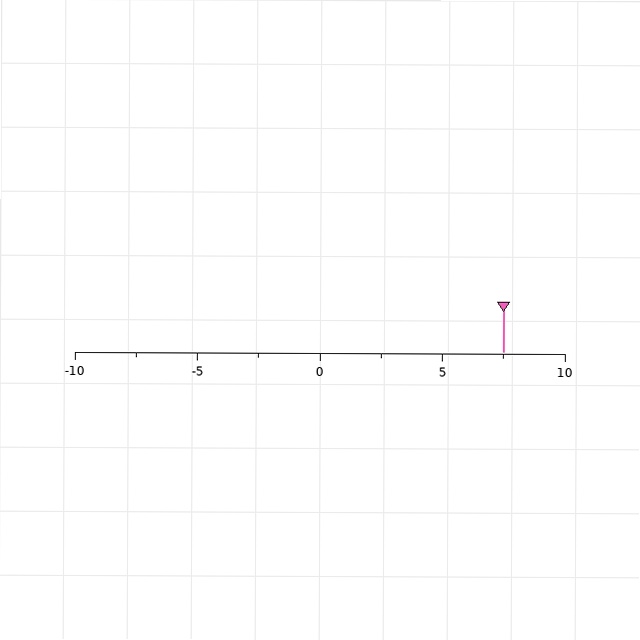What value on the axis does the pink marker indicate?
The marker indicates approximately 7.5.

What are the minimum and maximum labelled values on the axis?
The axis runs from -10 to 10.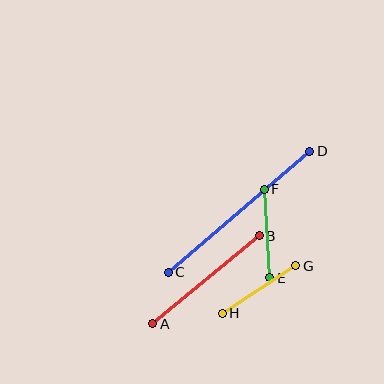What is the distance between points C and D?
The distance is approximately 186 pixels.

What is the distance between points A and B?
The distance is approximately 138 pixels.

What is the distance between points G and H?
The distance is approximately 87 pixels.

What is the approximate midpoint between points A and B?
The midpoint is at approximately (206, 280) pixels.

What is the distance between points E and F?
The distance is approximately 89 pixels.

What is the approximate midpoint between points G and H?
The midpoint is at approximately (259, 289) pixels.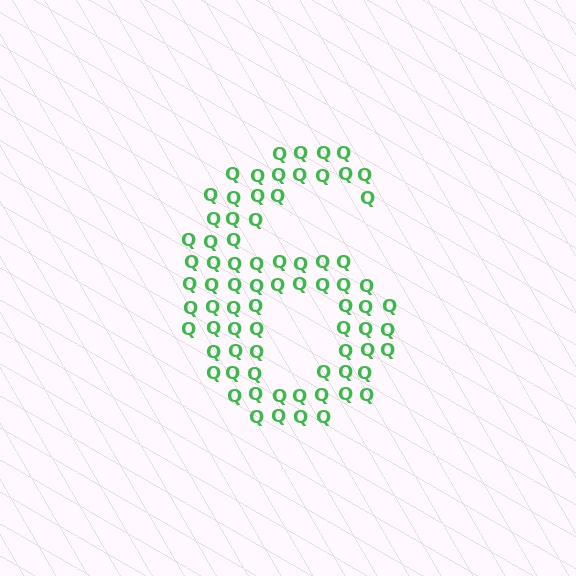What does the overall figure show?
The overall figure shows the digit 6.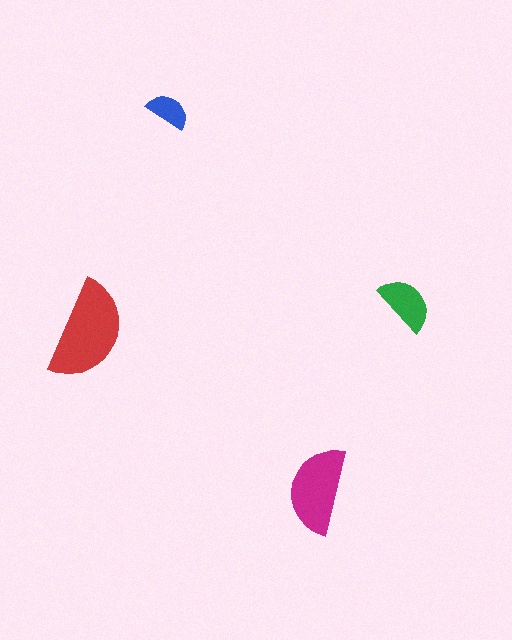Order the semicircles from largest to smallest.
the red one, the magenta one, the green one, the blue one.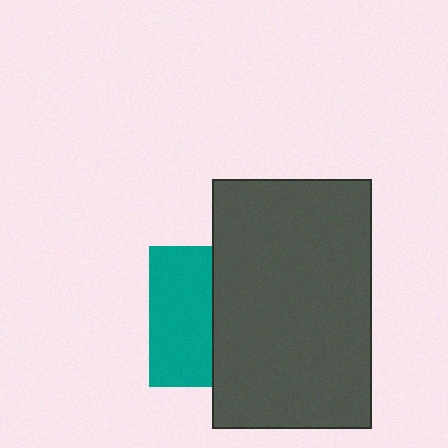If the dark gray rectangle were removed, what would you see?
You would see the complete teal square.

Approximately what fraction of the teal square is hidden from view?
Roughly 56% of the teal square is hidden behind the dark gray rectangle.